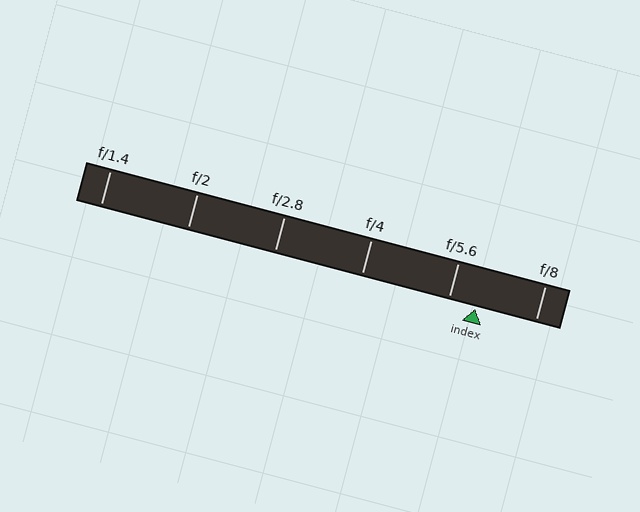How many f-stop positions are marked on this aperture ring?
There are 6 f-stop positions marked.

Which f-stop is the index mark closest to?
The index mark is closest to f/5.6.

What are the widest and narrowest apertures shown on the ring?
The widest aperture shown is f/1.4 and the narrowest is f/8.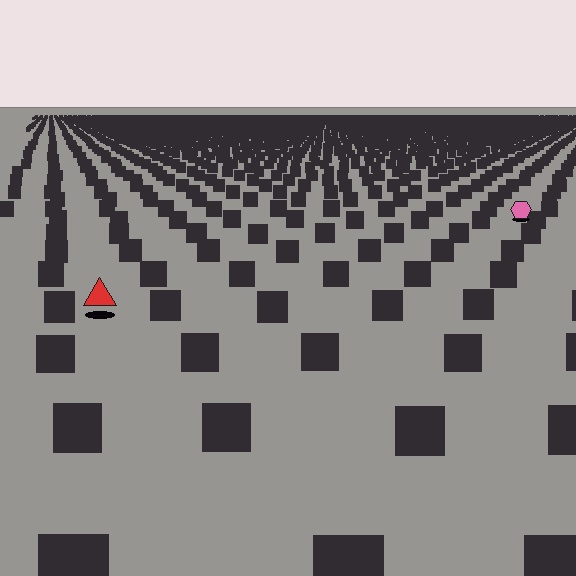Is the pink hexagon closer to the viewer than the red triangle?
No. The red triangle is closer — you can tell from the texture gradient: the ground texture is coarser near it.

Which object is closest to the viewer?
The red triangle is closest. The texture marks near it are larger and more spread out.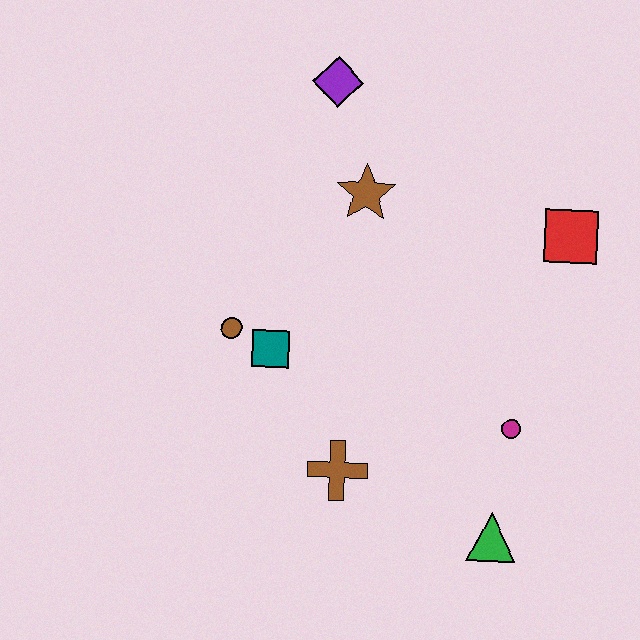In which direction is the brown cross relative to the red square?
The brown cross is below the red square.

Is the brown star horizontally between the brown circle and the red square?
Yes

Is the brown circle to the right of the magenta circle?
No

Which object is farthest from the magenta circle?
The purple diamond is farthest from the magenta circle.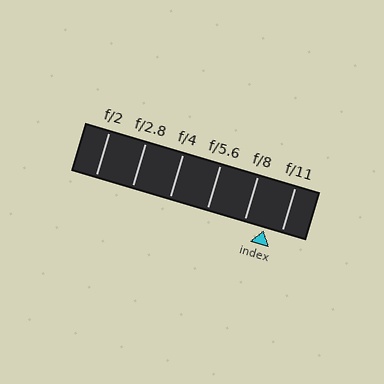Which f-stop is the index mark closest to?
The index mark is closest to f/11.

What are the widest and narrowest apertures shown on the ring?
The widest aperture shown is f/2 and the narrowest is f/11.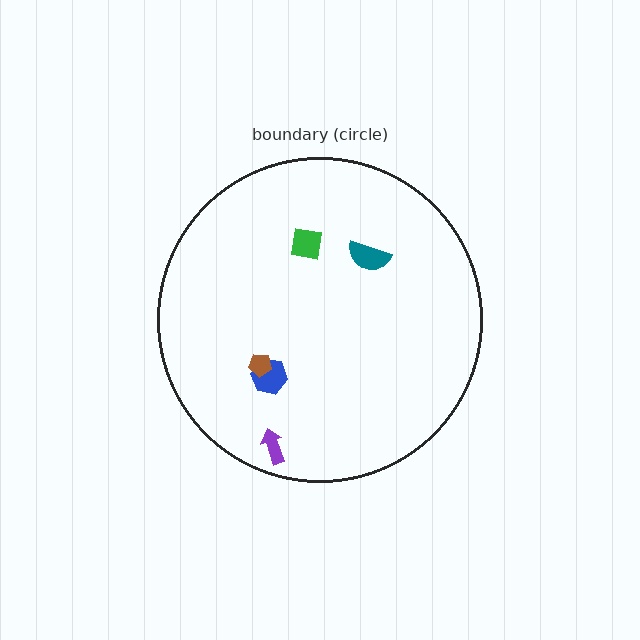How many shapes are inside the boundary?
5 inside, 0 outside.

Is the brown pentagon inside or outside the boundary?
Inside.